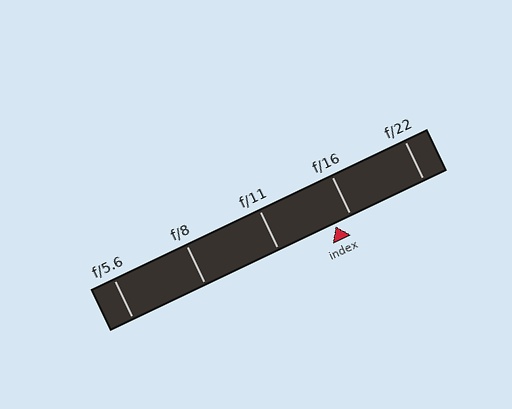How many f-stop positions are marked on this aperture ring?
There are 5 f-stop positions marked.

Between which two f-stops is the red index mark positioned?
The index mark is between f/11 and f/16.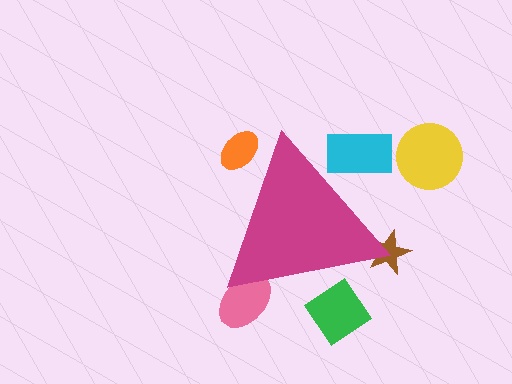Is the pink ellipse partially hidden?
Yes, the pink ellipse is partially hidden behind the magenta triangle.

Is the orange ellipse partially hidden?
Yes, the orange ellipse is partially hidden behind the magenta triangle.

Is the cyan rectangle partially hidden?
Yes, the cyan rectangle is partially hidden behind the magenta triangle.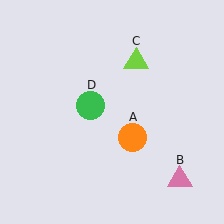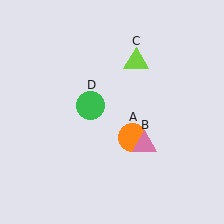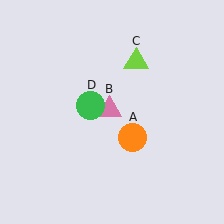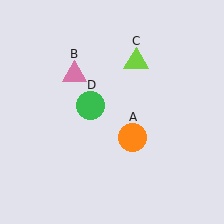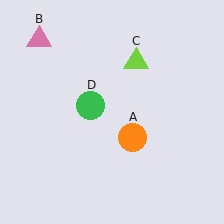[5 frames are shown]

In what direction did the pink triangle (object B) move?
The pink triangle (object B) moved up and to the left.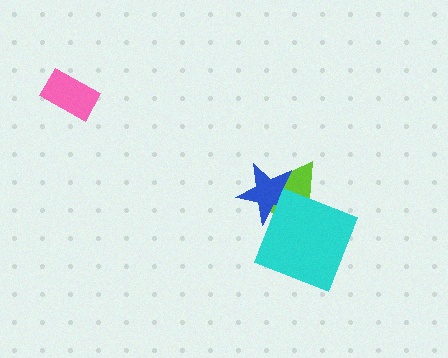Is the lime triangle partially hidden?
Yes, it is partially covered by another shape.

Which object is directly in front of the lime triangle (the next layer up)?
The blue star is directly in front of the lime triangle.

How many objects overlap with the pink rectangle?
0 objects overlap with the pink rectangle.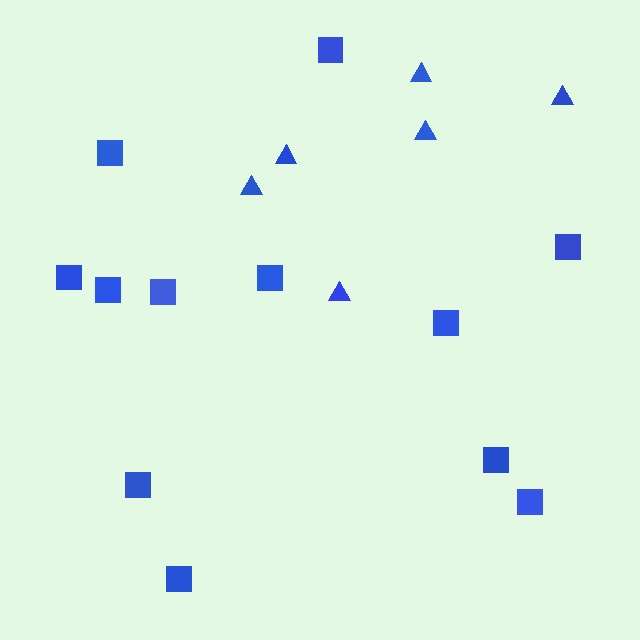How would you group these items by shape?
There are 2 groups: one group of triangles (6) and one group of squares (12).